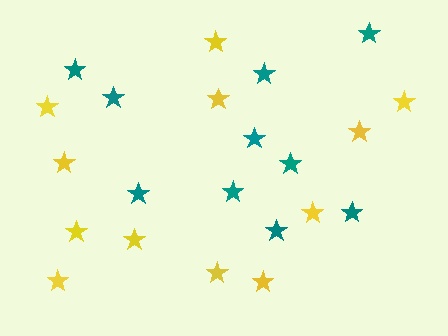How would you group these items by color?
There are 2 groups: one group of yellow stars (12) and one group of teal stars (10).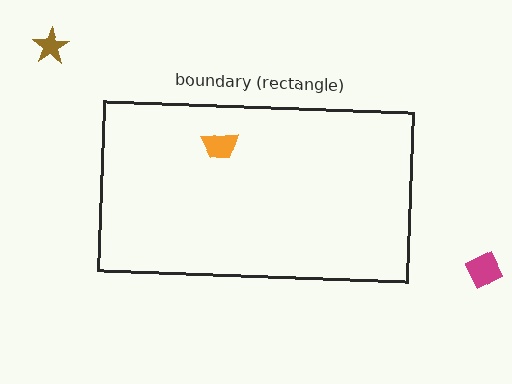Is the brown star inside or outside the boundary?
Outside.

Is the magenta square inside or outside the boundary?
Outside.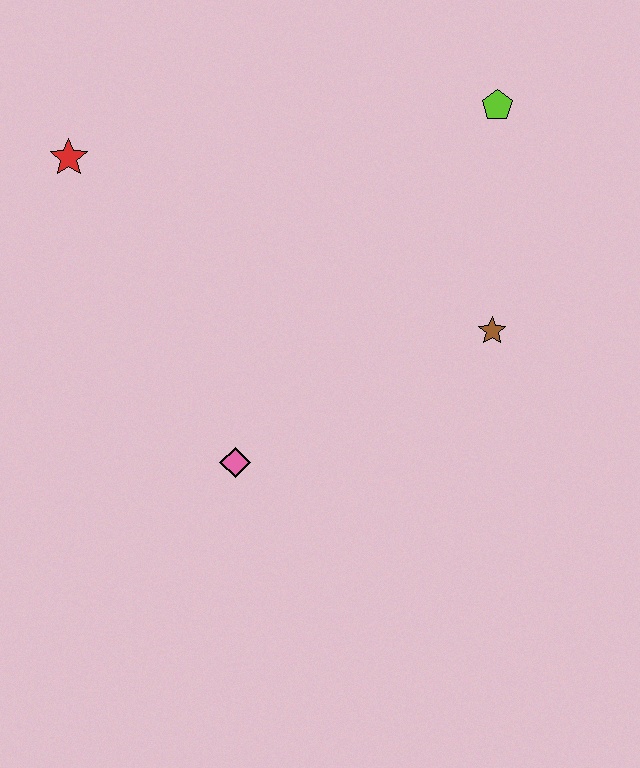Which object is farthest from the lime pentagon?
The pink diamond is farthest from the lime pentagon.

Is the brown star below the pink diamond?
No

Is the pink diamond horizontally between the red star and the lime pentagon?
Yes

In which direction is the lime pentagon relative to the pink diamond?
The lime pentagon is above the pink diamond.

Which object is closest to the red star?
The pink diamond is closest to the red star.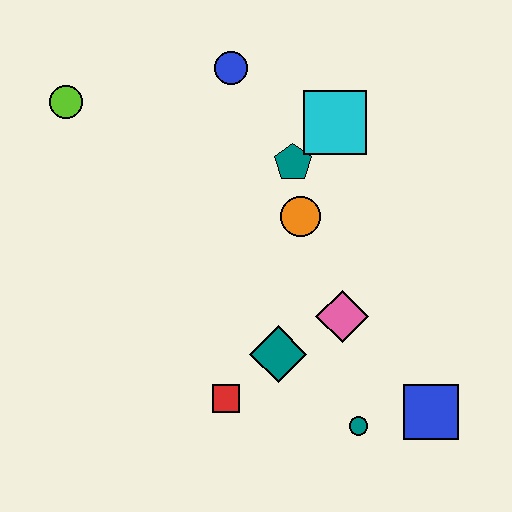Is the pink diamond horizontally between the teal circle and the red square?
Yes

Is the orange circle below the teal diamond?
No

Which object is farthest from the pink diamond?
The lime circle is farthest from the pink diamond.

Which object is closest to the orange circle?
The teal pentagon is closest to the orange circle.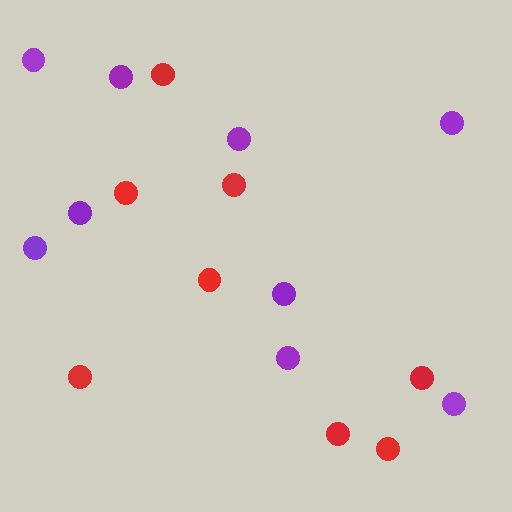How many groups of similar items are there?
There are 2 groups: one group of red circles (8) and one group of purple circles (9).